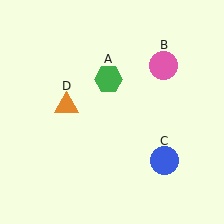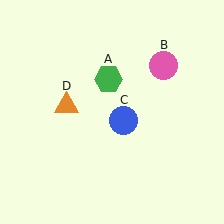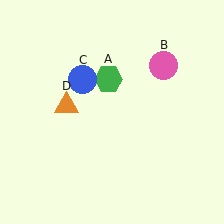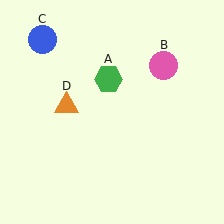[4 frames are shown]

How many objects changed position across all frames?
1 object changed position: blue circle (object C).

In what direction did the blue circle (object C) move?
The blue circle (object C) moved up and to the left.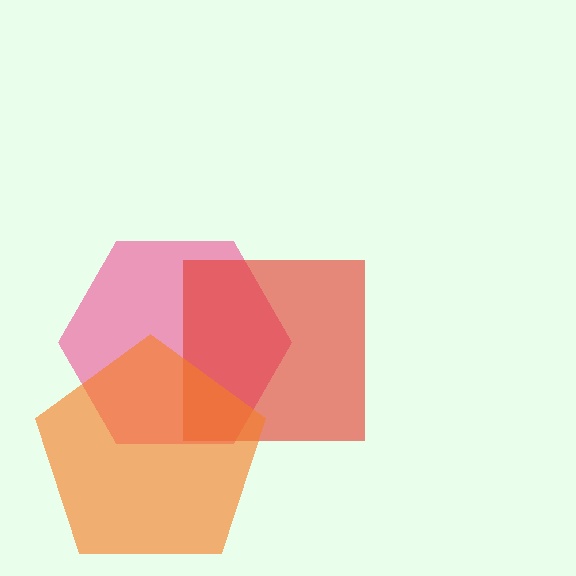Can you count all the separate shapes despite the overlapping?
Yes, there are 3 separate shapes.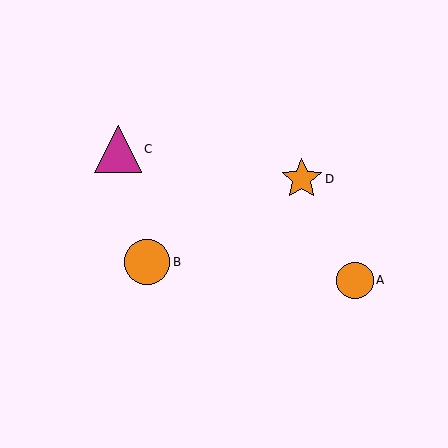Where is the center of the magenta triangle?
The center of the magenta triangle is at (118, 149).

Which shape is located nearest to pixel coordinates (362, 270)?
The orange circle (labeled A) at (355, 280) is nearest to that location.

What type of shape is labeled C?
Shape C is a magenta triangle.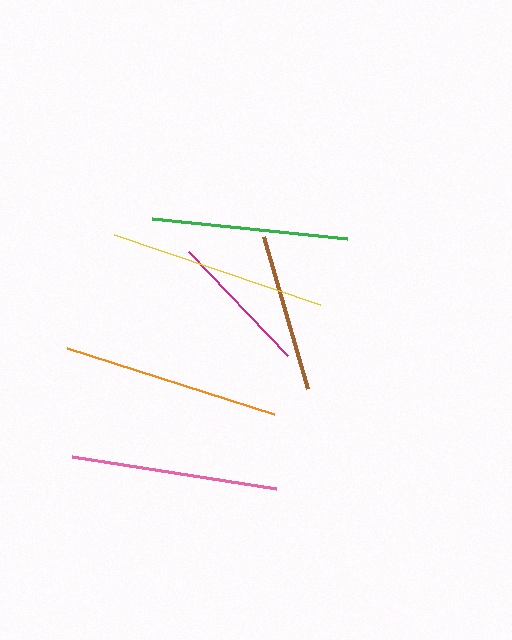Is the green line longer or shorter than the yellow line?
The yellow line is longer than the green line.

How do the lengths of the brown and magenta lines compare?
The brown and magenta lines are approximately the same length.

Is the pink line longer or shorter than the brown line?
The pink line is longer than the brown line.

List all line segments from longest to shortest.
From longest to shortest: yellow, orange, pink, green, brown, magenta.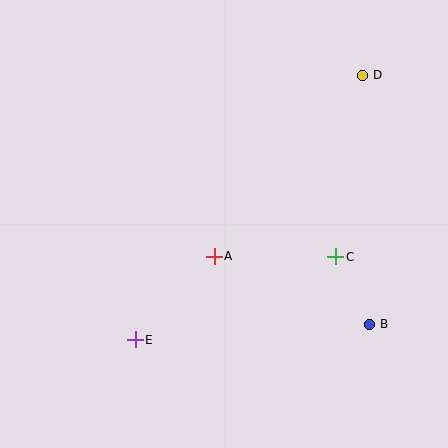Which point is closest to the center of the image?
Point A at (214, 256) is closest to the center.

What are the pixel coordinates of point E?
Point E is at (135, 340).